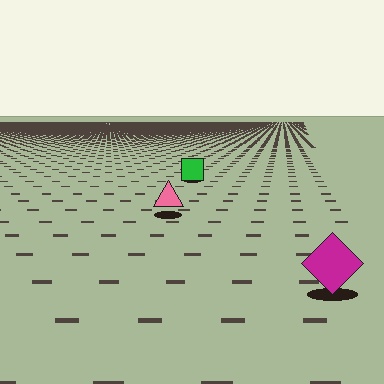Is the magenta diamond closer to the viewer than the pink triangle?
Yes. The magenta diamond is closer — you can tell from the texture gradient: the ground texture is coarser near it.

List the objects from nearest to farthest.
From nearest to farthest: the magenta diamond, the pink triangle, the green square.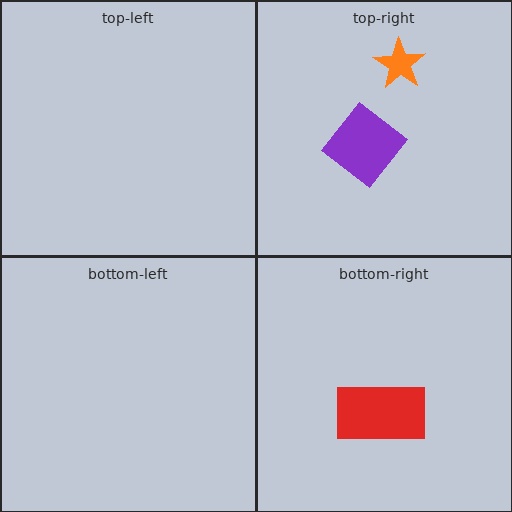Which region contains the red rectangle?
The bottom-right region.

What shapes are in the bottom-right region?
The red rectangle.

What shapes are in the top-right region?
The purple diamond, the orange star.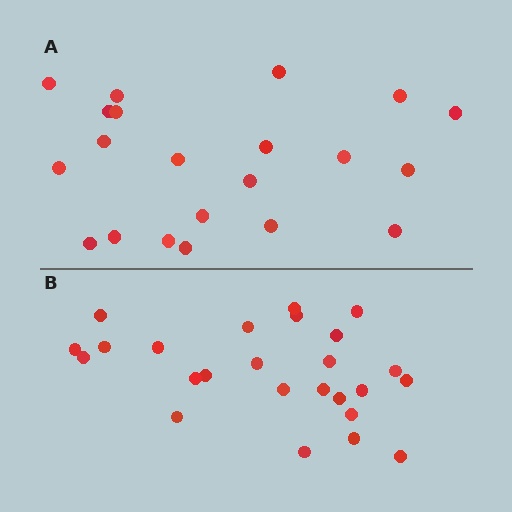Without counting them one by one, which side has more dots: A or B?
Region B (the bottom region) has more dots.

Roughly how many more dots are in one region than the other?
Region B has about 4 more dots than region A.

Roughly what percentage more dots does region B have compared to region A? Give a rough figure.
About 20% more.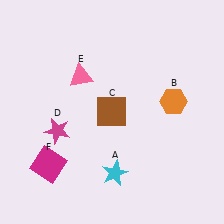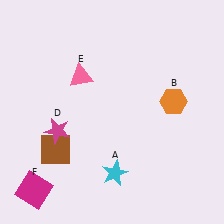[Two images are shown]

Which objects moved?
The objects that moved are: the brown square (C), the magenta square (F).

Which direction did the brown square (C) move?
The brown square (C) moved left.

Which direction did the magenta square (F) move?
The magenta square (F) moved down.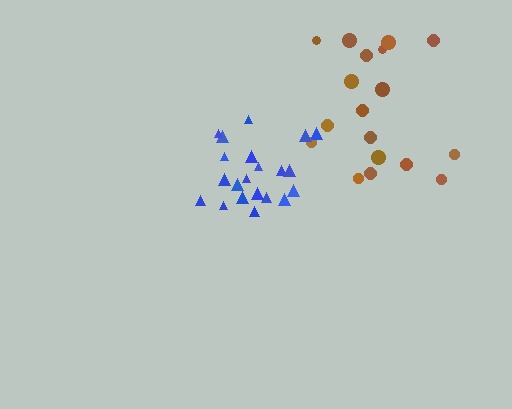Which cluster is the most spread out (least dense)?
Brown.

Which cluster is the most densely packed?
Blue.